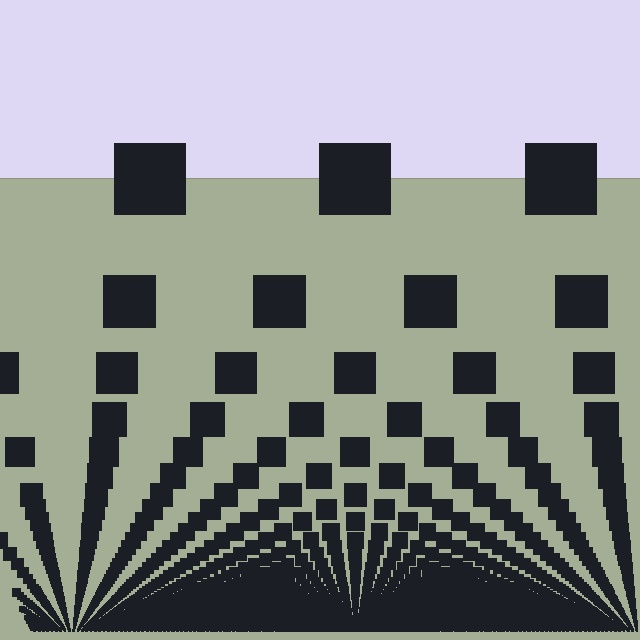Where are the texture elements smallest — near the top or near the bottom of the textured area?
Near the bottom.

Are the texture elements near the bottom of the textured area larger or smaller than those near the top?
Smaller. The gradient is inverted — elements near the bottom are smaller and denser.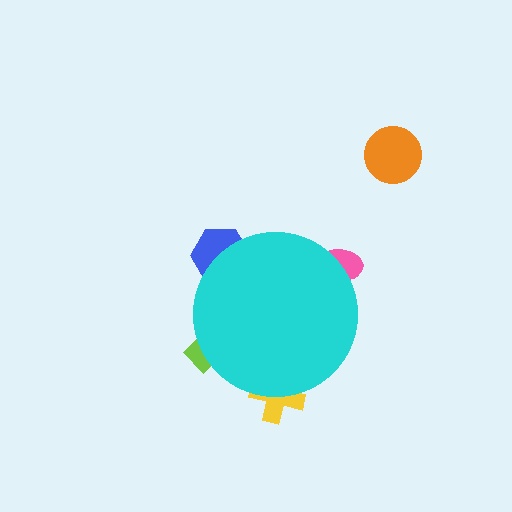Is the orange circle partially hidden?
No, the orange circle is fully visible.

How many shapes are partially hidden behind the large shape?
4 shapes are partially hidden.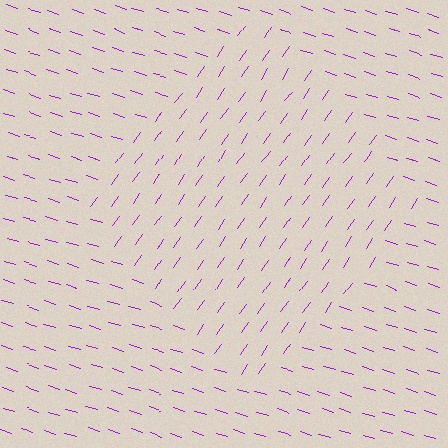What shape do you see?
I see a diamond.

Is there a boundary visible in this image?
Yes, there is a texture boundary formed by a change in line orientation.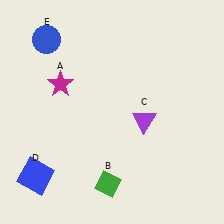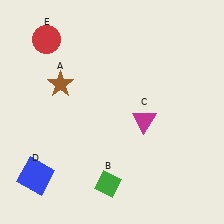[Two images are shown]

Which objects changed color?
A changed from magenta to brown. C changed from purple to magenta. E changed from blue to red.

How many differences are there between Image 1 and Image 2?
There are 3 differences between the two images.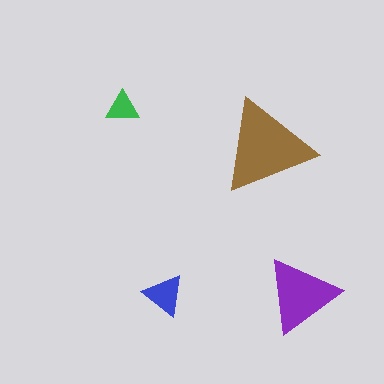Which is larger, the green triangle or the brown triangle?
The brown one.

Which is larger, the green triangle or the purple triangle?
The purple one.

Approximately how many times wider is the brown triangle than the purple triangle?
About 1.5 times wider.